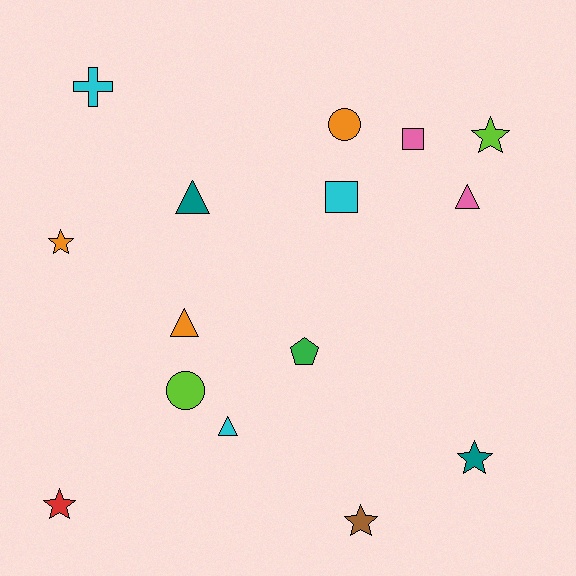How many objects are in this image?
There are 15 objects.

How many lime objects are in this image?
There are 2 lime objects.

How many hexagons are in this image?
There are no hexagons.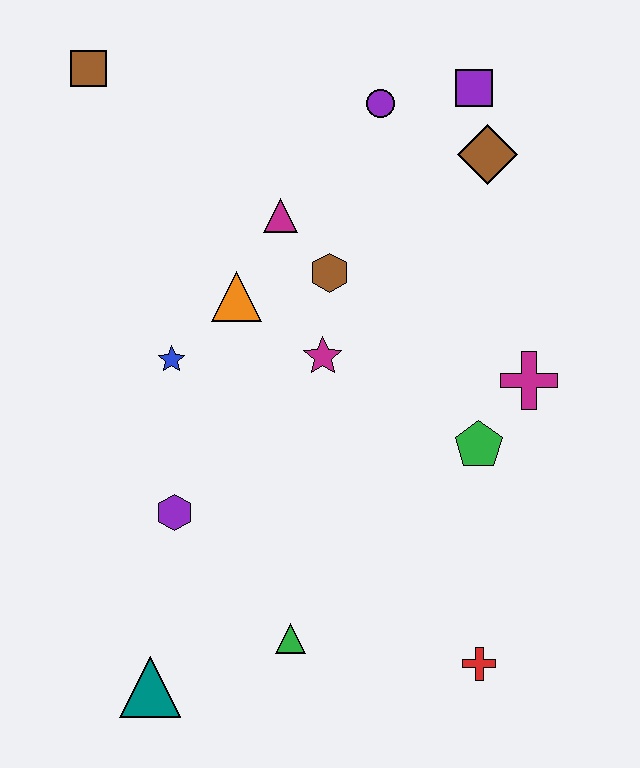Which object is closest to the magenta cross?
The green pentagon is closest to the magenta cross.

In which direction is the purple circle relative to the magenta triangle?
The purple circle is above the magenta triangle.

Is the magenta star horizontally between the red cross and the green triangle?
Yes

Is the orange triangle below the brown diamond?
Yes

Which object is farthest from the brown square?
The red cross is farthest from the brown square.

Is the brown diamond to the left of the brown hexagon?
No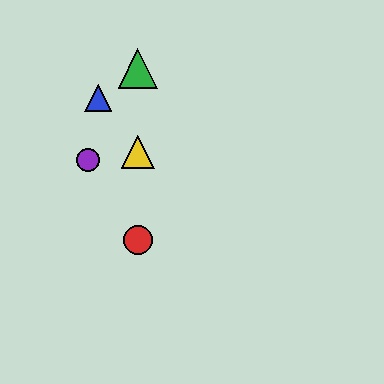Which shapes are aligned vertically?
The red circle, the green triangle, the yellow triangle are aligned vertically.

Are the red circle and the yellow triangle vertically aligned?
Yes, both are at x≈138.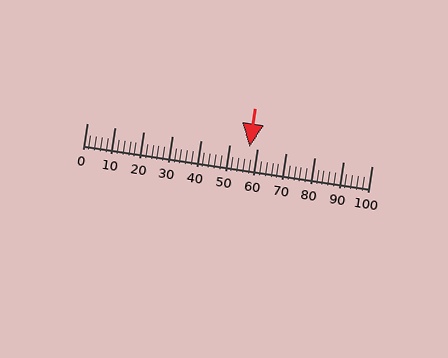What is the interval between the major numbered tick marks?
The major tick marks are spaced 10 units apart.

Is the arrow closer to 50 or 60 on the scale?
The arrow is closer to 60.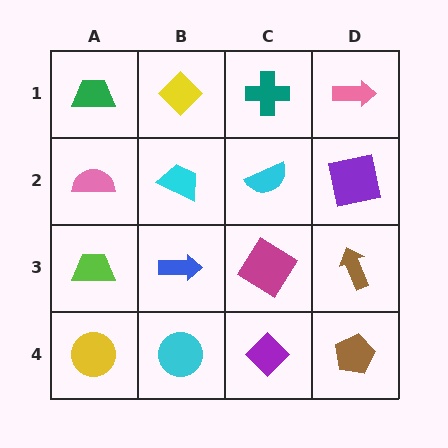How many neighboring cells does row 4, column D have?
2.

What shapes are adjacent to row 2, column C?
A teal cross (row 1, column C), a magenta diamond (row 3, column C), a cyan trapezoid (row 2, column B), a purple square (row 2, column D).